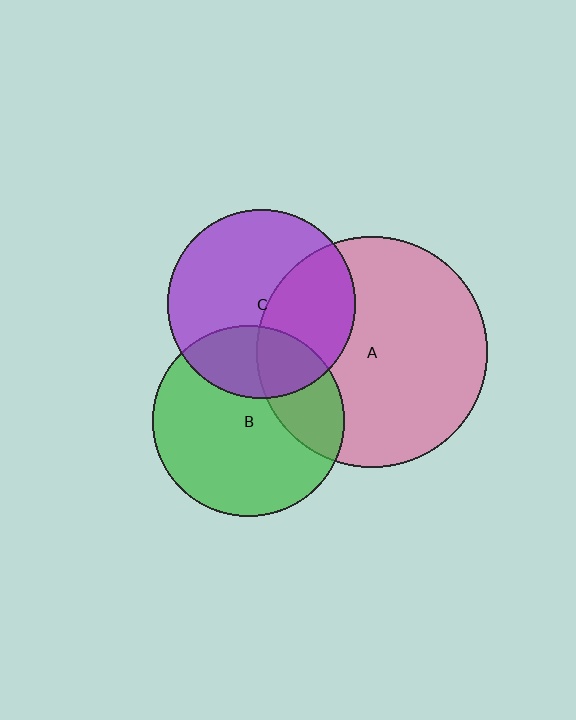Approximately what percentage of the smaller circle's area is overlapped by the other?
Approximately 25%.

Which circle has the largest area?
Circle A (pink).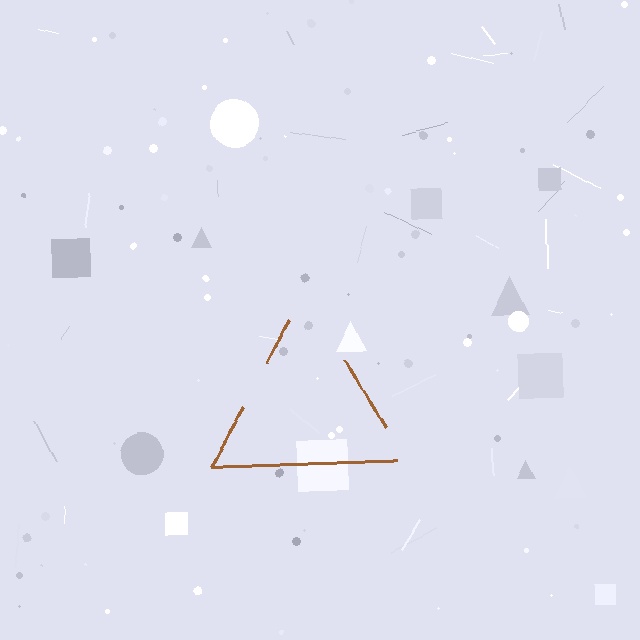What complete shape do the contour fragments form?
The contour fragments form a triangle.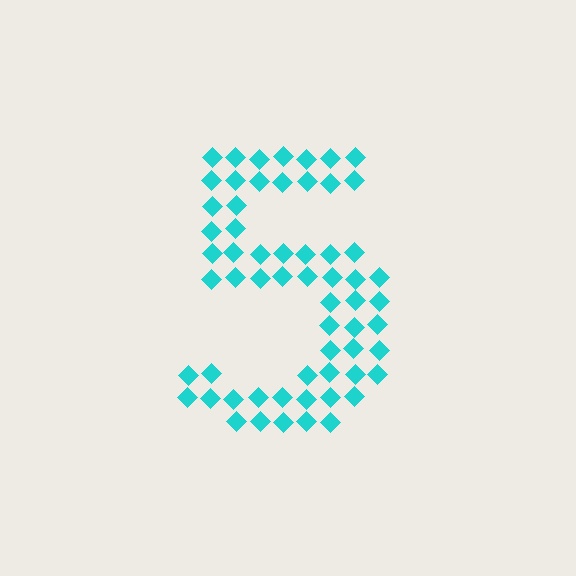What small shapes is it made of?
It is made of small diamonds.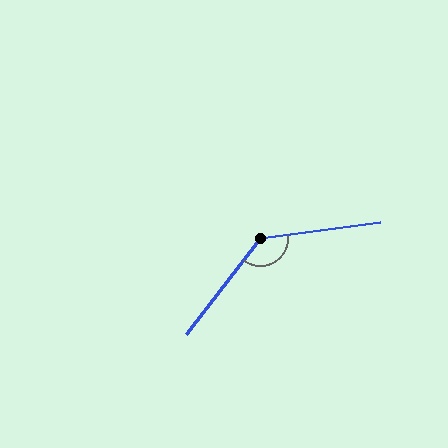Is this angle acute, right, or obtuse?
It is obtuse.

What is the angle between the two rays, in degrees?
Approximately 135 degrees.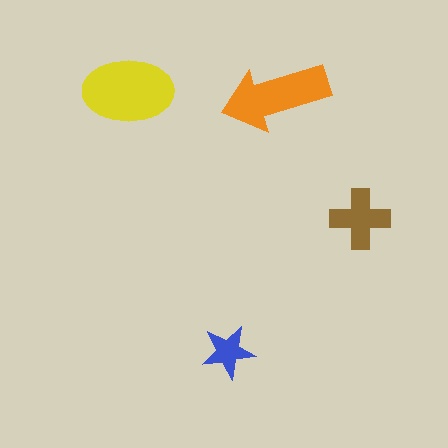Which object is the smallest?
The blue star.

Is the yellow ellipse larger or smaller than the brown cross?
Larger.